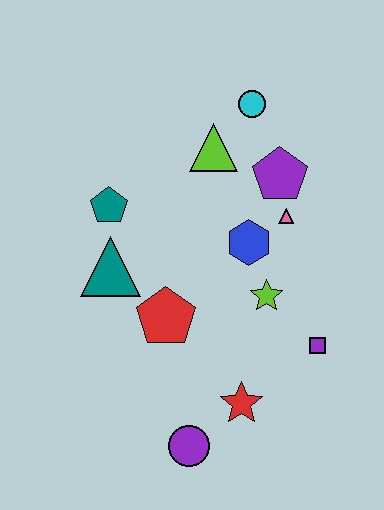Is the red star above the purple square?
No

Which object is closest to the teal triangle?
The teal pentagon is closest to the teal triangle.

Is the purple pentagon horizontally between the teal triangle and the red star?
No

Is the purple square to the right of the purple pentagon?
Yes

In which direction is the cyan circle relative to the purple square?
The cyan circle is above the purple square.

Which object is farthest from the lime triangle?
The purple circle is farthest from the lime triangle.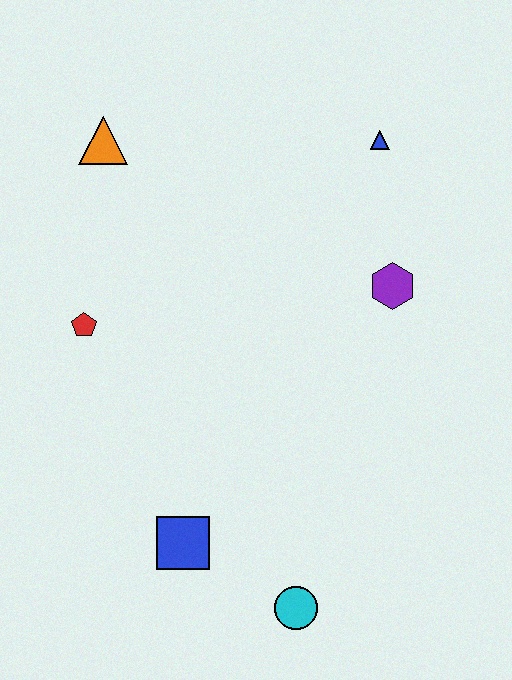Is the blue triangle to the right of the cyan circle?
Yes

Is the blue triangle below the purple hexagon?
No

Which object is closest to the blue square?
The cyan circle is closest to the blue square.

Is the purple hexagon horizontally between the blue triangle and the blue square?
No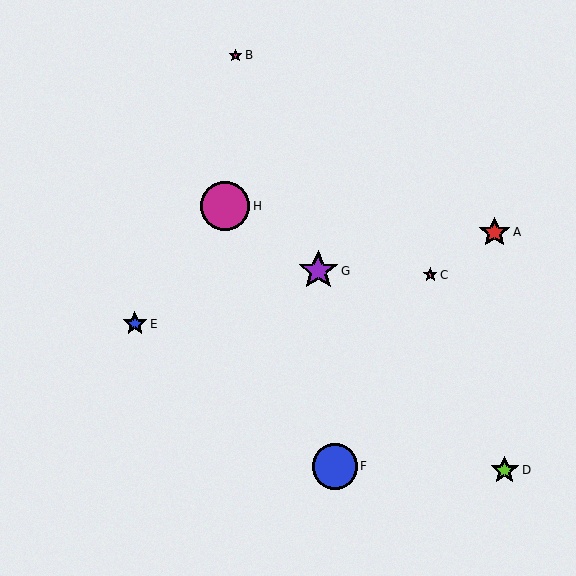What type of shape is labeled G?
Shape G is a purple star.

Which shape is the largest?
The magenta circle (labeled H) is the largest.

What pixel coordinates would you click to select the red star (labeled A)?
Click at (494, 232) to select the red star A.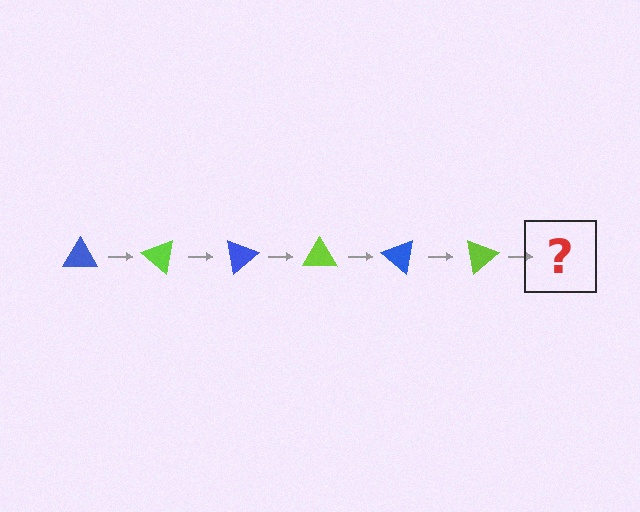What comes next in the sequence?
The next element should be a blue triangle, rotated 240 degrees from the start.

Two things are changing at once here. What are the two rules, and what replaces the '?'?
The two rules are that it rotates 40 degrees each step and the color cycles through blue and lime. The '?' should be a blue triangle, rotated 240 degrees from the start.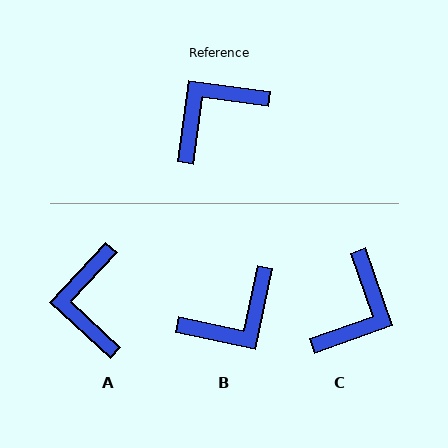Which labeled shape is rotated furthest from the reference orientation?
B, about 176 degrees away.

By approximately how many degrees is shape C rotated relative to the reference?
Approximately 153 degrees clockwise.